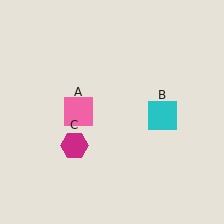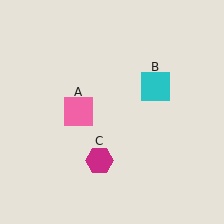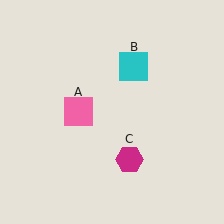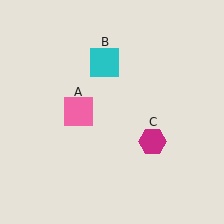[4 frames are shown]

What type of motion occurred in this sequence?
The cyan square (object B), magenta hexagon (object C) rotated counterclockwise around the center of the scene.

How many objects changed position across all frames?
2 objects changed position: cyan square (object B), magenta hexagon (object C).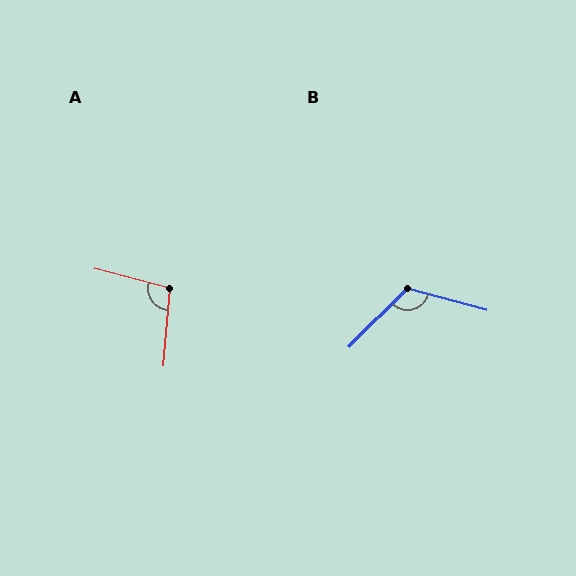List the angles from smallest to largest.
A (100°), B (120°).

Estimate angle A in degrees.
Approximately 100 degrees.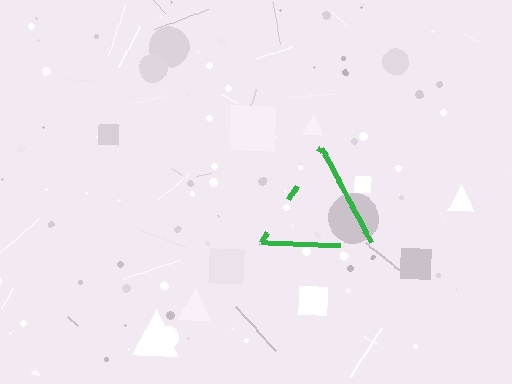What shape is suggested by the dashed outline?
The dashed outline suggests a triangle.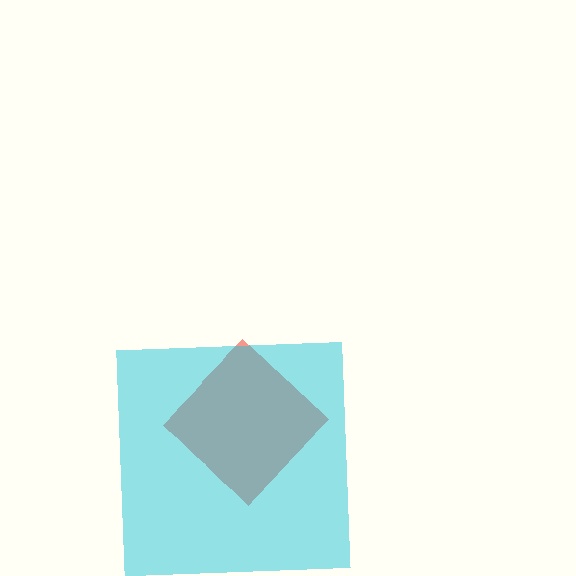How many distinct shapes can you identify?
There are 2 distinct shapes: a red diamond, a cyan square.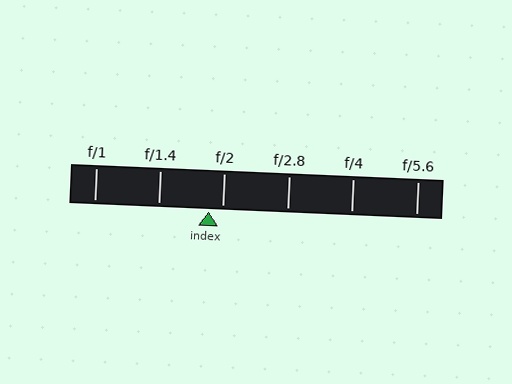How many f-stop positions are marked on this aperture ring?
There are 6 f-stop positions marked.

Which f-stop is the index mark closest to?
The index mark is closest to f/2.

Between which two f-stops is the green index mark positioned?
The index mark is between f/1.4 and f/2.